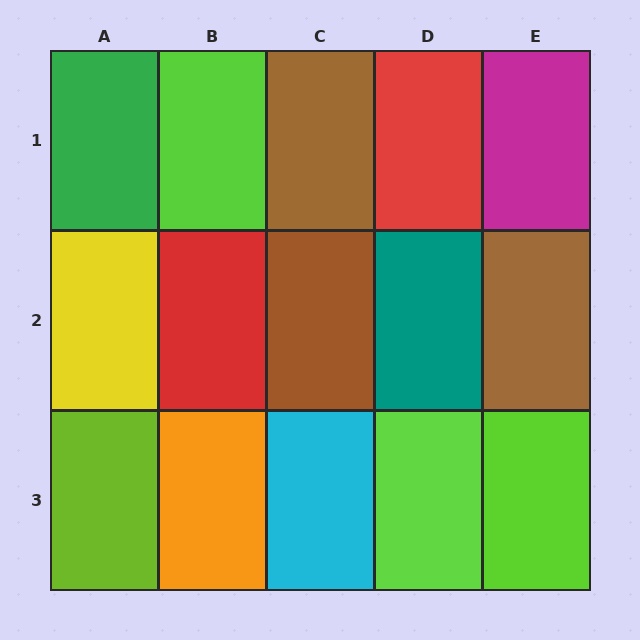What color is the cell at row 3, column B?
Orange.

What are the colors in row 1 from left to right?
Green, lime, brown, red, magenta.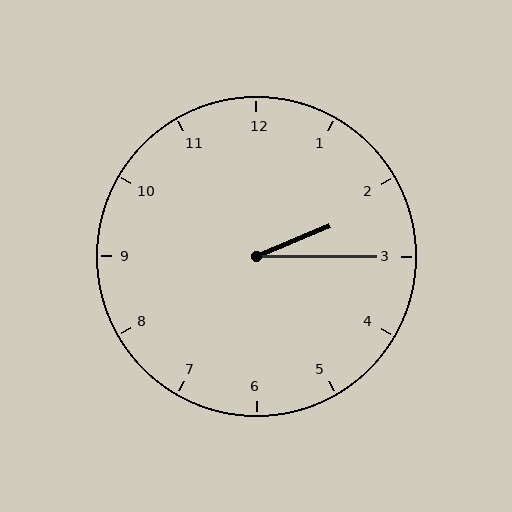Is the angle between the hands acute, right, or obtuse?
It is acute.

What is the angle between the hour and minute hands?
Approximately 22 degrees.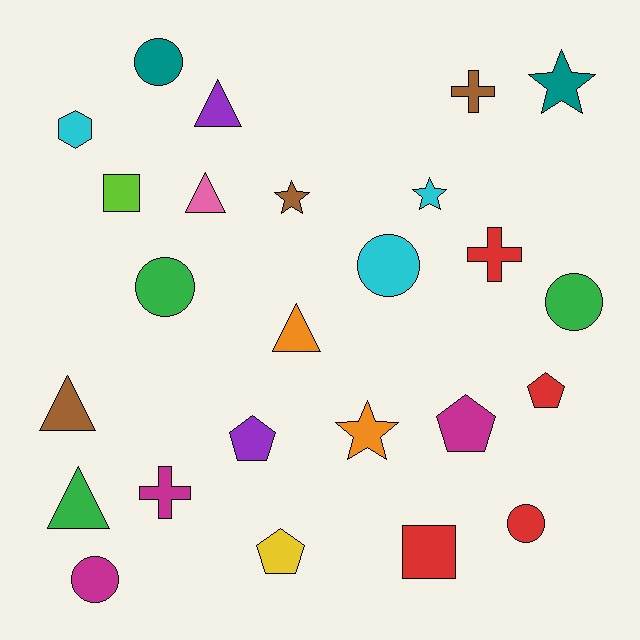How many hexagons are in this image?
There is 1 hexagon.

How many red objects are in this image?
There are 4 red objects.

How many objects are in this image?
There are 25 objects.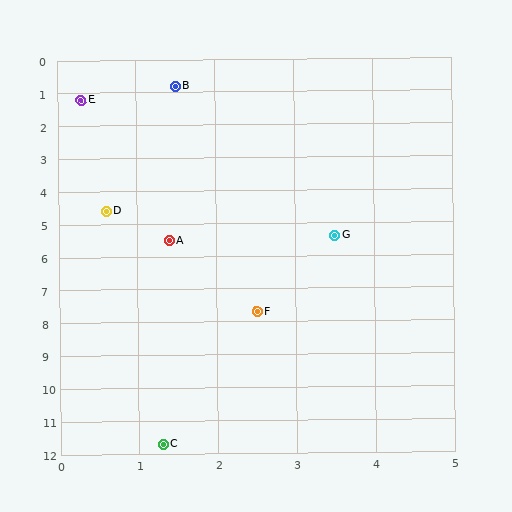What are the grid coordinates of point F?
Point F is at approximately (2.5, 7.7).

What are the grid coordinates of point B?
Point B is at approximately (1.5, 0.8).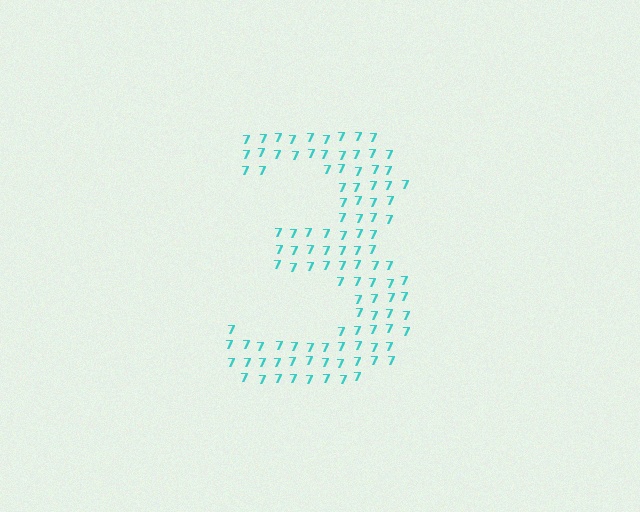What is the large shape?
The large shape is the digit 3.